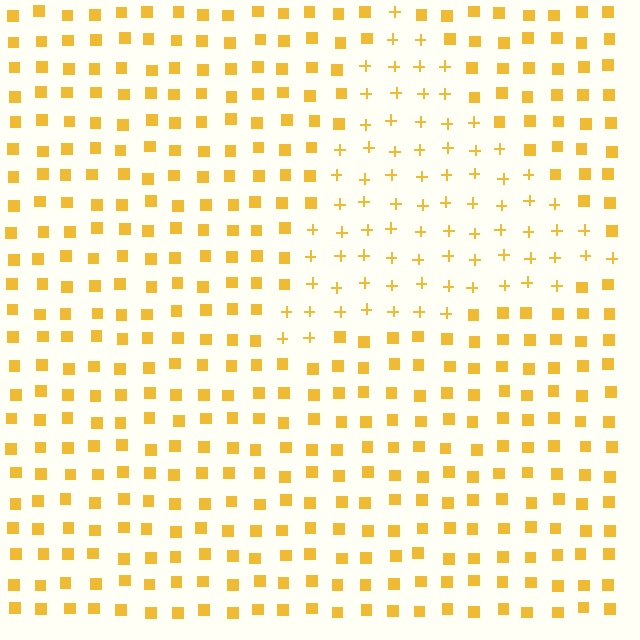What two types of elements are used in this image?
The image uses plus signs inside the triangle region and squares outside it.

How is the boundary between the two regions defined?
The boundary is defined by a change in element shape: plus signs inside vs. squares outside. All elements share the same color and spacing.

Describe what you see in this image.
The image is filled with small yellow elements arranged in a uniform grid. A triangle-shaped region contains plus signs, while the surrounding area contains squares. The boundary is defined purely by the change in element shape.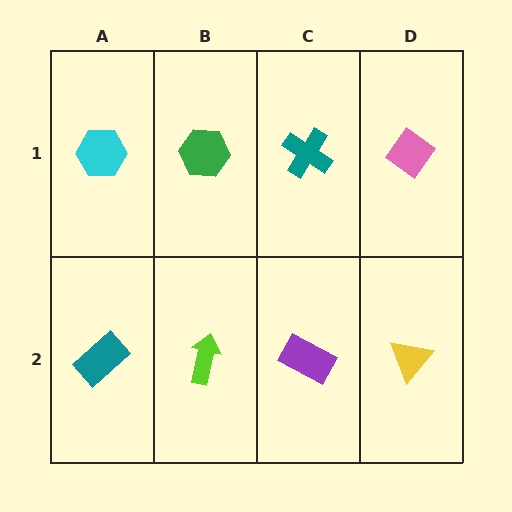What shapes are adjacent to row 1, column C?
A purple rectangle (row 2, column C), a green hexagon (row 1, column B), a pink diamond (row 1, column D).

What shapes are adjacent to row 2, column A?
A cyan hexagon (row 1, column A), a lime arrow (row 2, column B).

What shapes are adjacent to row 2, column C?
A teal cross (row 1, column C), a lime arrow (row 2, column B), a yellow triangle (row 2, column D).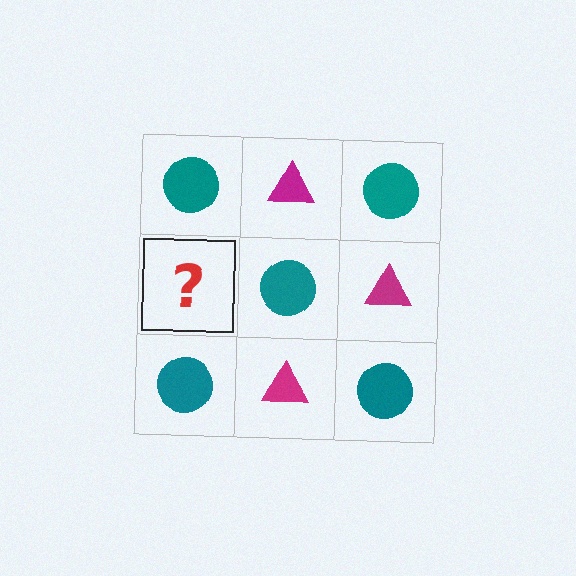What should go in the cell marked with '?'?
The missing cell should contain a magenta triangle.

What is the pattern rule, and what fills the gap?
The rule is that it alternates teal circle and magenta triangle in a checkerboard pattern. The gap should be filled with a magenta triangle.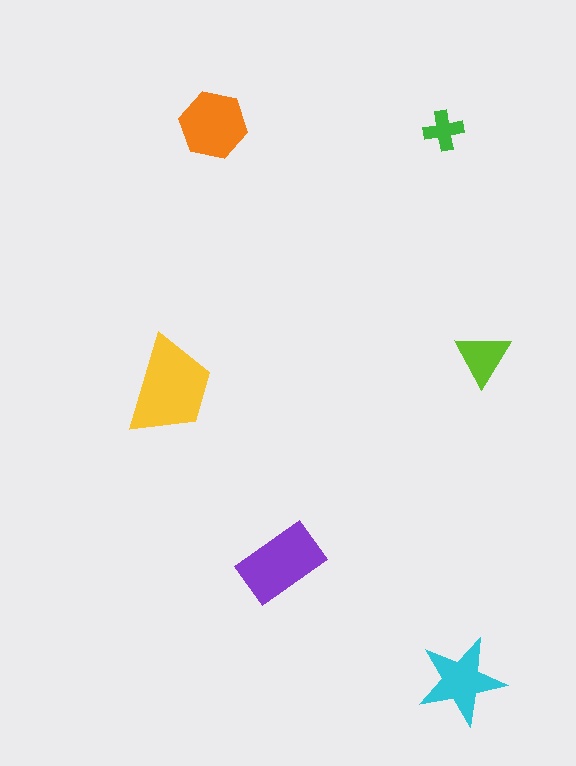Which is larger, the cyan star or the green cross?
The cyan star.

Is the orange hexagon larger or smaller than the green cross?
Larger.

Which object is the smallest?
The green cross.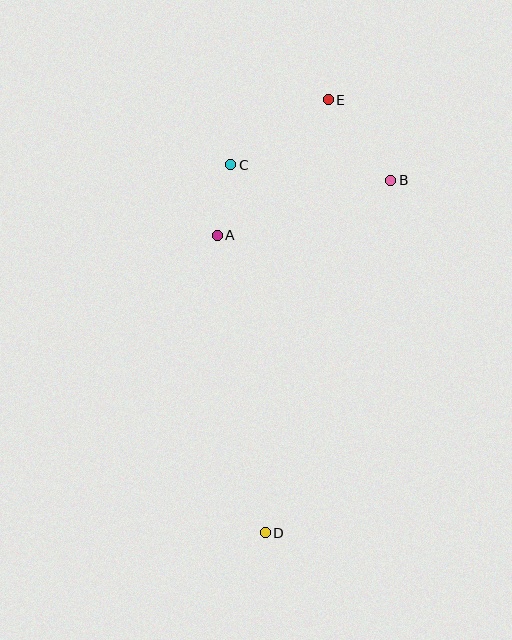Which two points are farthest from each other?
Points D and E are farthest from each other.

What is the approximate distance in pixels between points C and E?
The distance between C and E is approximately 117 pixels.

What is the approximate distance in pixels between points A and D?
The distance between A and D is approximately 301 pixels.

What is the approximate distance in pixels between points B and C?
The distance between B and C is approximately 160 pixels.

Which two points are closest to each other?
Points A and C are closest to each other.